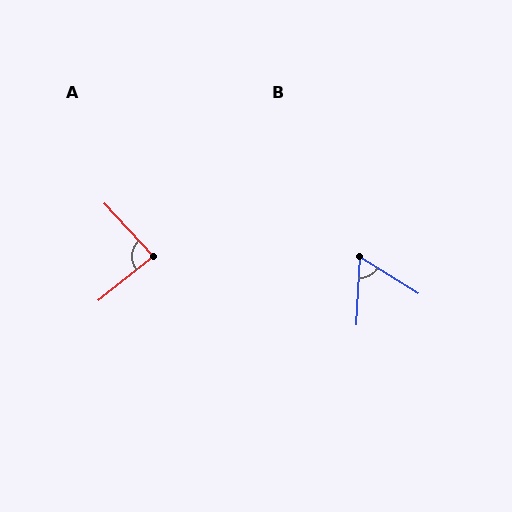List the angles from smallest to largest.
B (61°), A (86°).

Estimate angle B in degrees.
Approximately 61 degrees.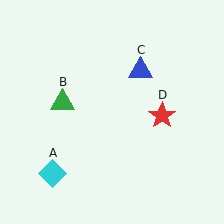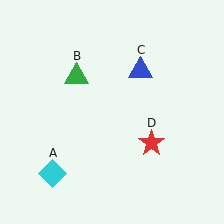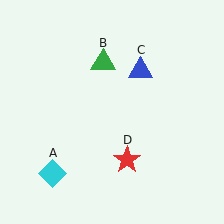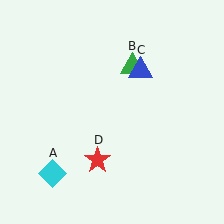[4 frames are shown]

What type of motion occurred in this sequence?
The green triangle (object B), red star (object D) rotated clockwise around the center of the scene.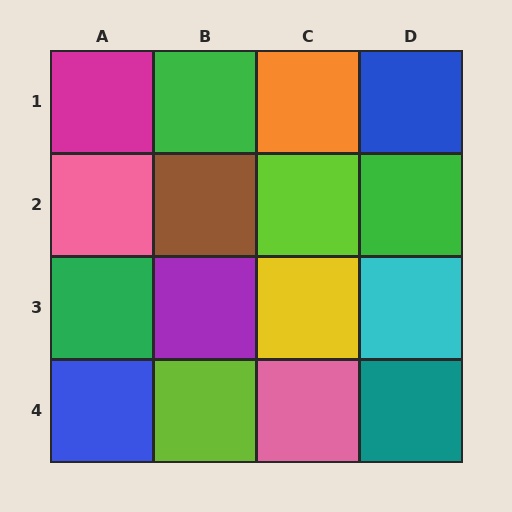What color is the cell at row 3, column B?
Purple.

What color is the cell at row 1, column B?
Green.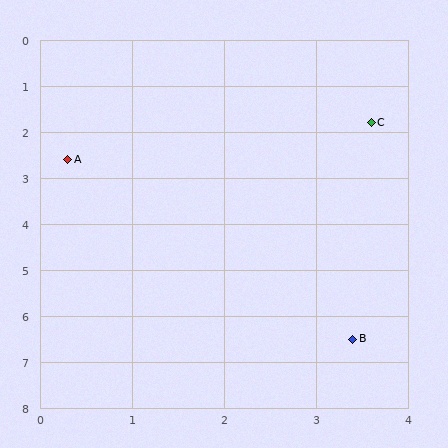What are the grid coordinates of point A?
Point A is at approximately (0.3, 2.6).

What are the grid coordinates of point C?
Point C is at approximately (3.6, 1.8).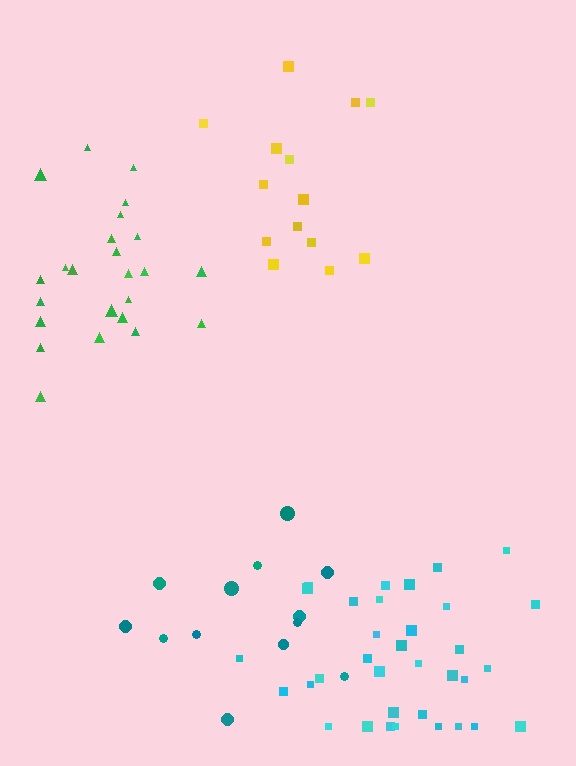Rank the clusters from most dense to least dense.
cyan, green, teal, yellow.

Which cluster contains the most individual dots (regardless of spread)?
Cyan (34).